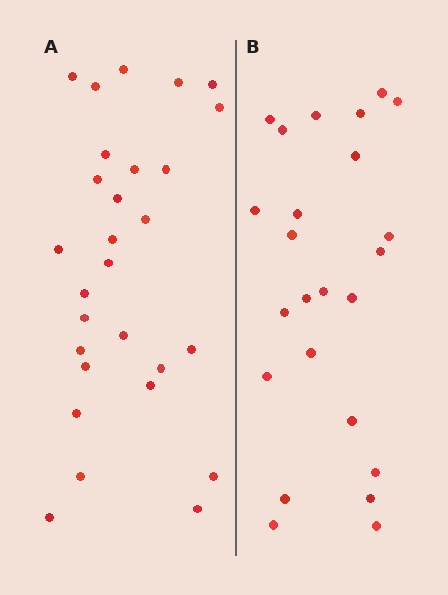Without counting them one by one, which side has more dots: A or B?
Region A (the left region) has more dots.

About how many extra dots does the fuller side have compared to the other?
Region A has about 4 more dots than region B.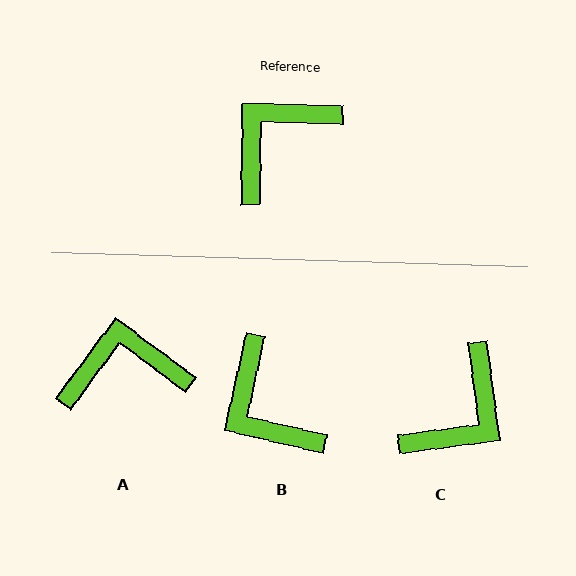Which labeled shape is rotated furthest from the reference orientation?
C, about 172 degrees away.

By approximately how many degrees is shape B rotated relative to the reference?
Approximately 78 degrees counter-clockwise.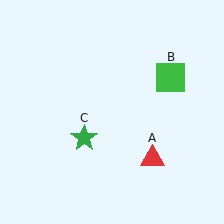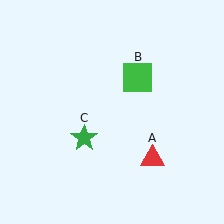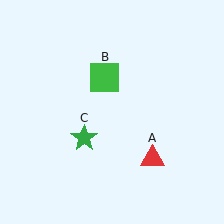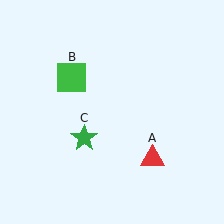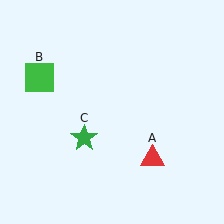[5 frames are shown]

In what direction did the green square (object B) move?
The green square (object B) moved left.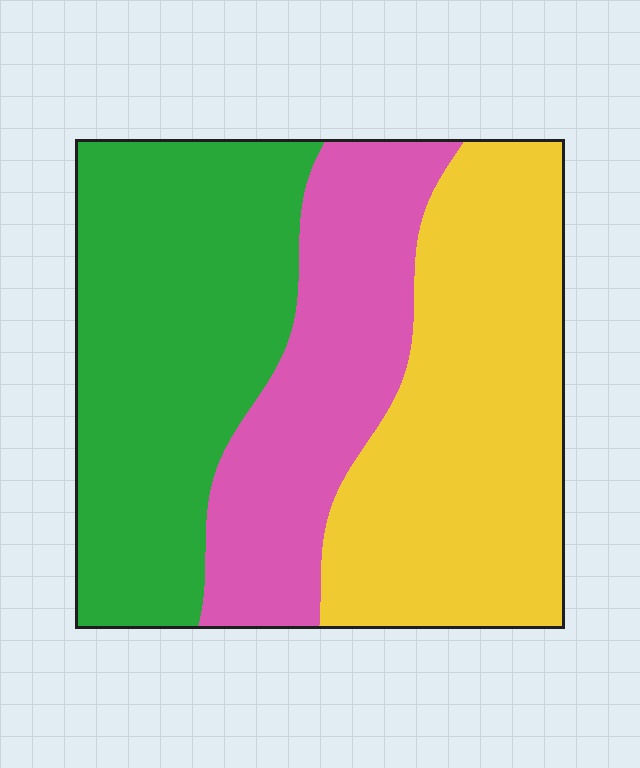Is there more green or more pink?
Green.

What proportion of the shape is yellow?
Yellow covers around 35% of the shape.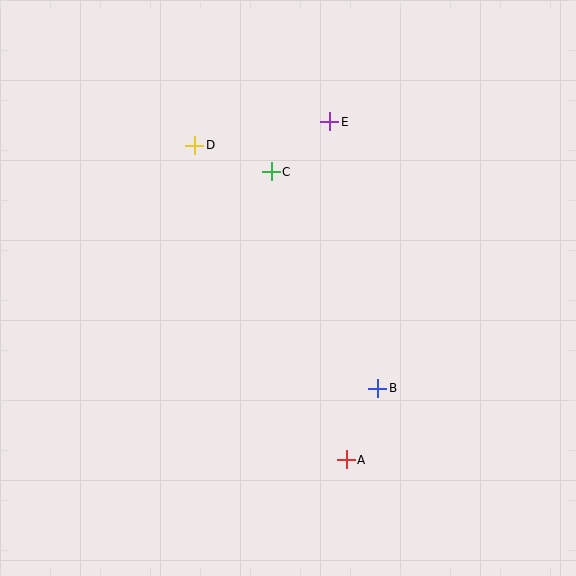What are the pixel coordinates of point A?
Point A is at (346, 460).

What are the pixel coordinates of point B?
Point B is at (378, 388).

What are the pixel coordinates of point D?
Point D is at (195, 145).